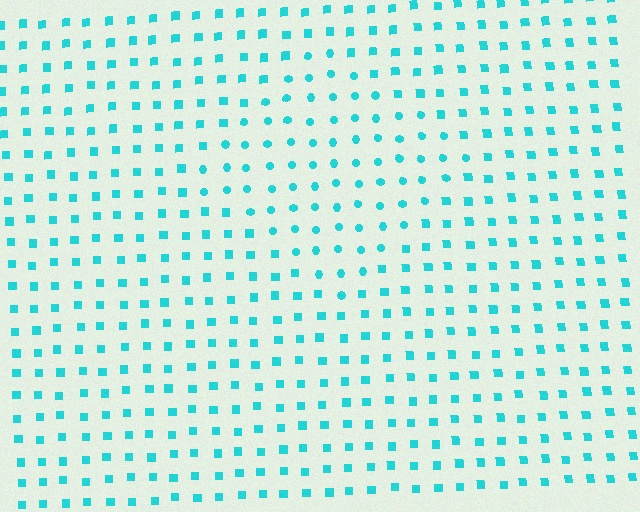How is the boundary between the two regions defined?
The boundary is defined by a change in element shape: circles inside vs. squares outside. All elements share the same color and spacing.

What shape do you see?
I see a diamond.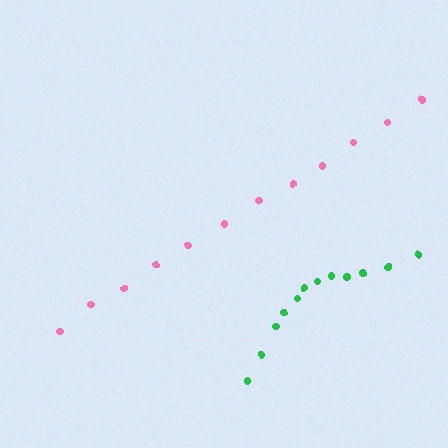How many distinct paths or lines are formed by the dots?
There are 2 distinct paths.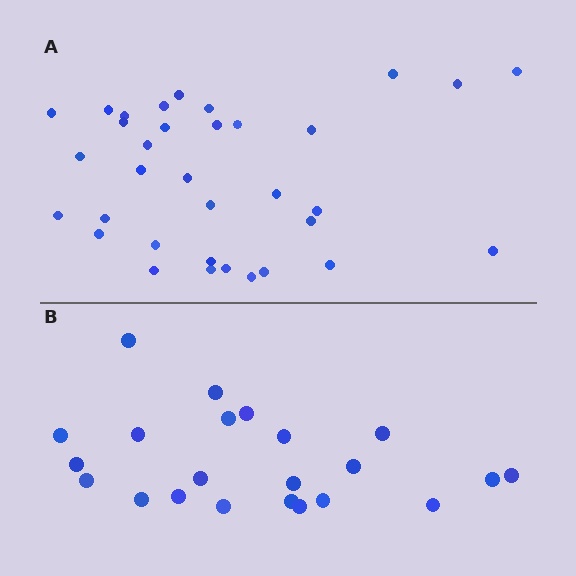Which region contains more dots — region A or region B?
Region A (the top region) has more dots.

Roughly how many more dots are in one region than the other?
Region A has roughly 12 or so more dots than region B.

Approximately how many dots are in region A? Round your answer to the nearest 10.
About 30 dots. (The exact count is 34, which rounds to 30.)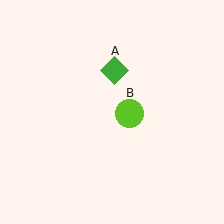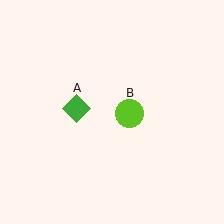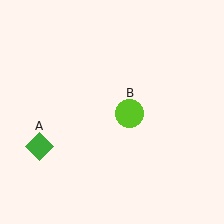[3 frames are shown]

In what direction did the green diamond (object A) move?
The green diamond (object A) moved down and to the left.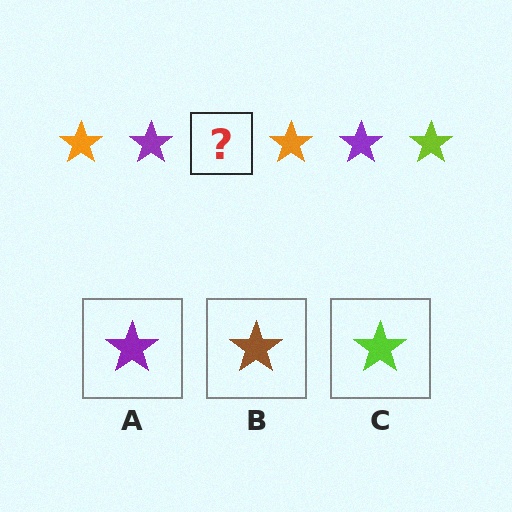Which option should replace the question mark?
Option C.